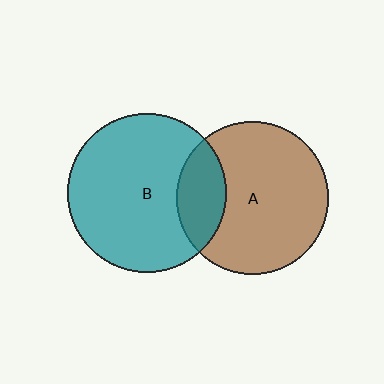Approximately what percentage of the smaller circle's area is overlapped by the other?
Approximately 20%.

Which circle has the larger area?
Circle B (teal).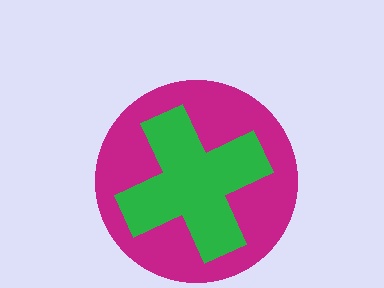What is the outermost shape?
The magenta circle.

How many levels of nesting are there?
2.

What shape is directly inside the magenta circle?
The green cross.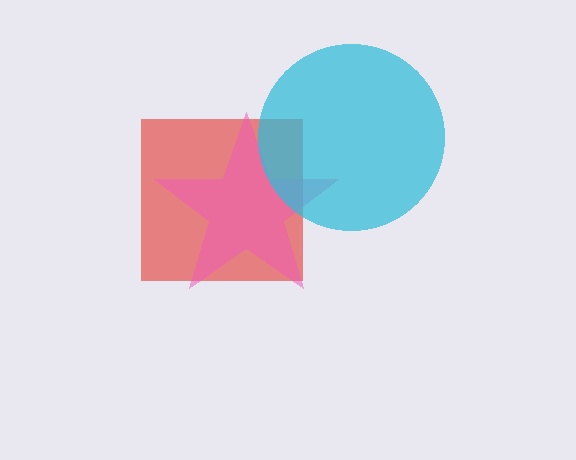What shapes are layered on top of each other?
The layered shapes are: a red square, a pink star, a cyan circle.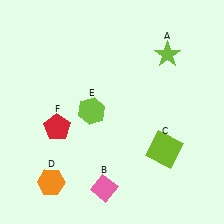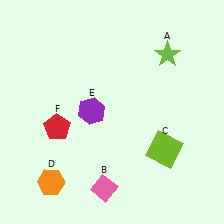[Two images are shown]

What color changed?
The hexagon (E) changed from lime in Image 1 to purple in Image 2.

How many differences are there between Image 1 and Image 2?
There is 1 difference between the two images.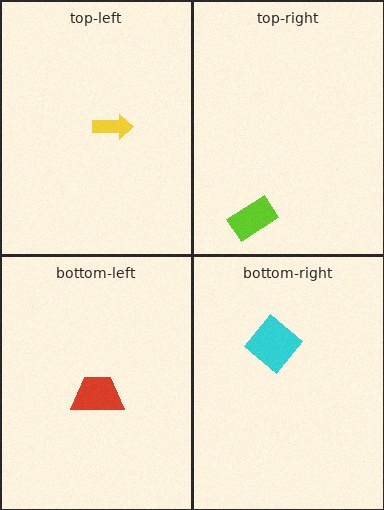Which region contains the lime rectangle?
The top-right region.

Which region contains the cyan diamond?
The bottom-right region.